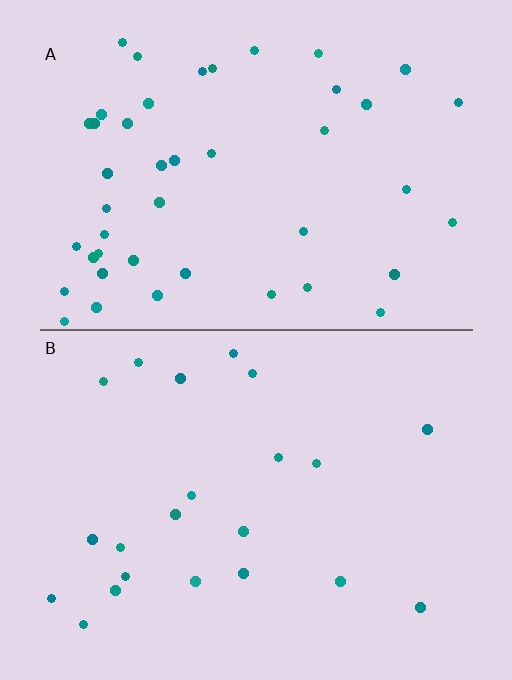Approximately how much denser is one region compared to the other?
Approximately 2.0× — region A over region B.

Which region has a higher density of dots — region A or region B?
A (the top).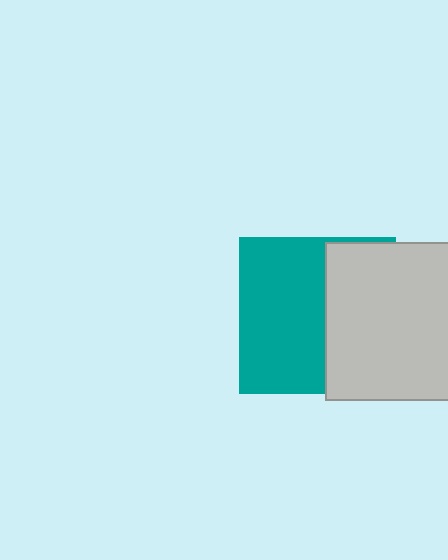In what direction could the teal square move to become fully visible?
The teal square could move left. That would shift it out from behind the light gray square entirely.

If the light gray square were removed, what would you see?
You would see the complete teal square.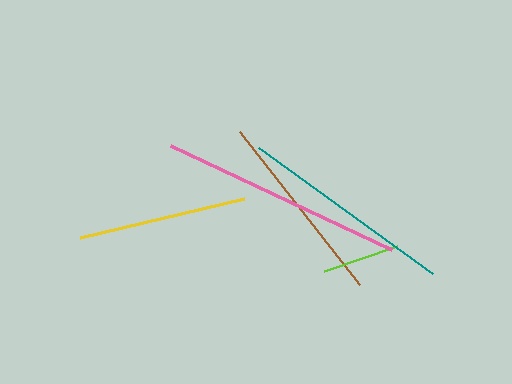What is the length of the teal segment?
The teal segment is approximately 214 pixels long.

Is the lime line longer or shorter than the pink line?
The pink line is longer than the lime line.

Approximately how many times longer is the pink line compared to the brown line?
The pink line is approximately 1.3 times the length of the brown line.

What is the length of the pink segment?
The pink segment is approximately 244 pixels long.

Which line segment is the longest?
The pink line is the longest at approximately 244 pixels.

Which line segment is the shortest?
The lime line is the shortest at approximately 77 pixels.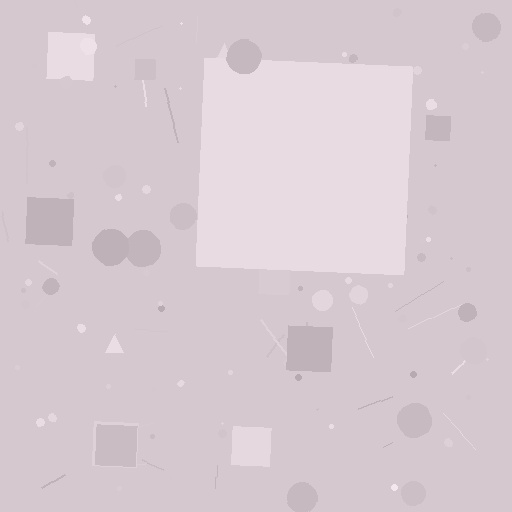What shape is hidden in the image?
A square is hidden in the image.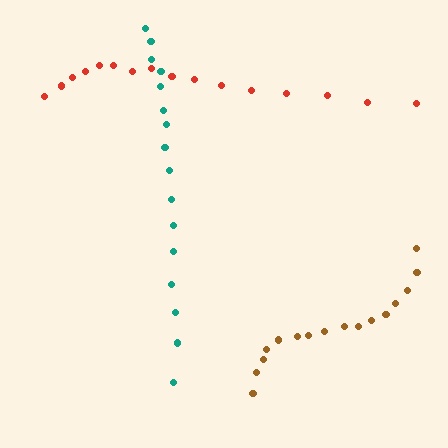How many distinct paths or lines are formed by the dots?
There are 3 distinct paths.